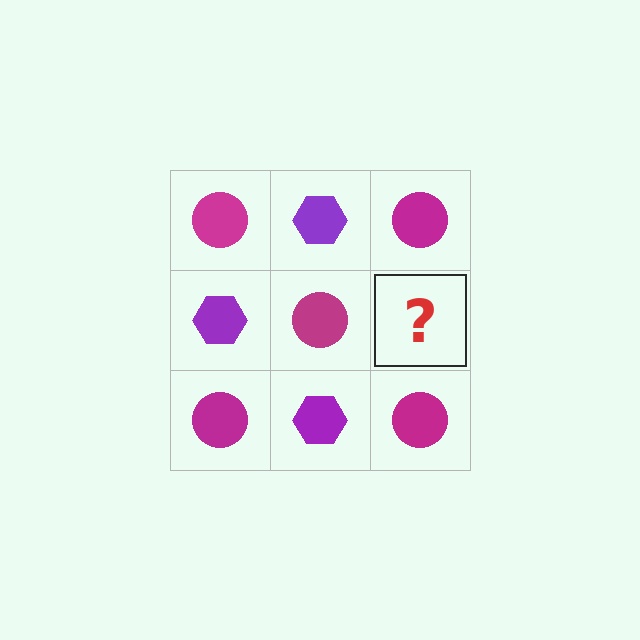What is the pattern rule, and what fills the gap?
The rule is that it alternates magenta circle and purple hexagon in a checkerboard pattern. The gap should be filled with a purple hexagon.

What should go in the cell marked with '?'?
The missing cell should contain a purple hexagon.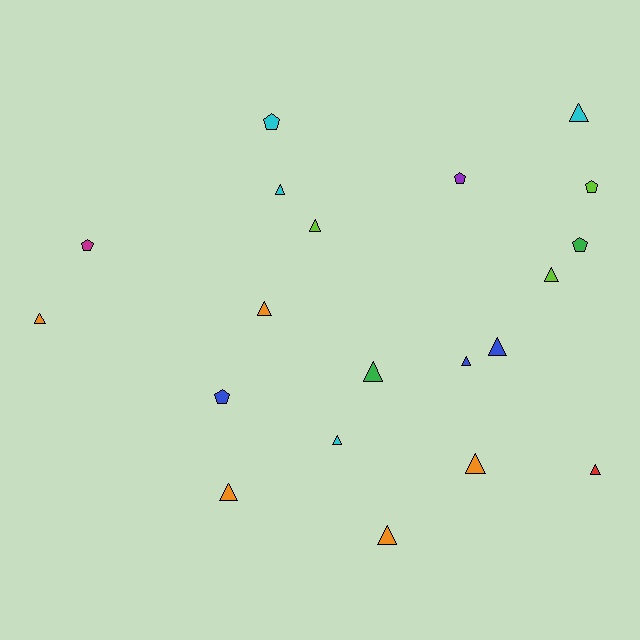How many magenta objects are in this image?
There is 1 magenta object.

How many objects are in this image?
There are 20 objects.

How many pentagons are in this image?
There are 6 pentagons.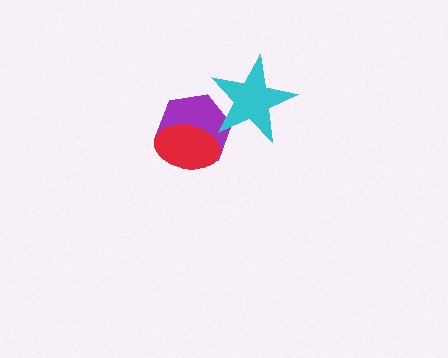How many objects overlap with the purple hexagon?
2 objects overlap with the purple hexagon.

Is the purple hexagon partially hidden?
Yes, it is partially covered by another shape.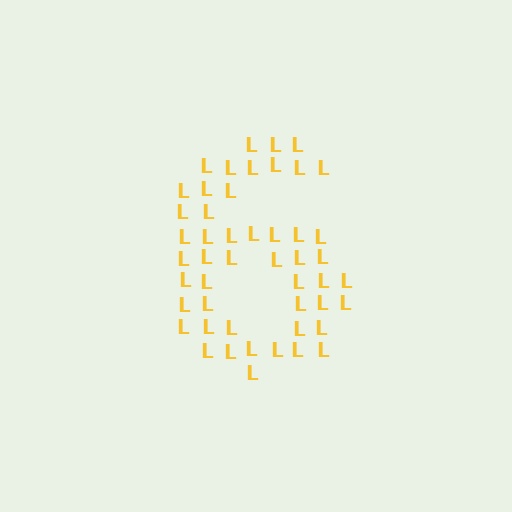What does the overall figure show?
The overall figure shows the digit 6.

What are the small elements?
The small elements are letter L's.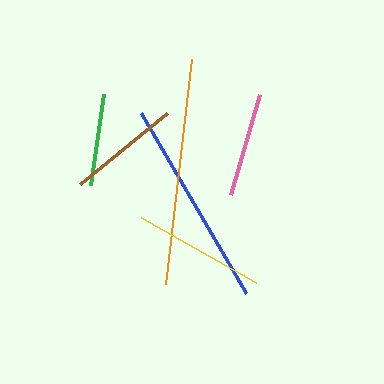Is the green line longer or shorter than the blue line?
The blue line is longer than the green line.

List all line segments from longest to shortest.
From longest to shortest: orange, blue, yellow, brown, pink, green.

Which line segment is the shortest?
The green line is the shortest at approximately 91 pixels.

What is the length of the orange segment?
The orange segment is approximately 226 pixels long.